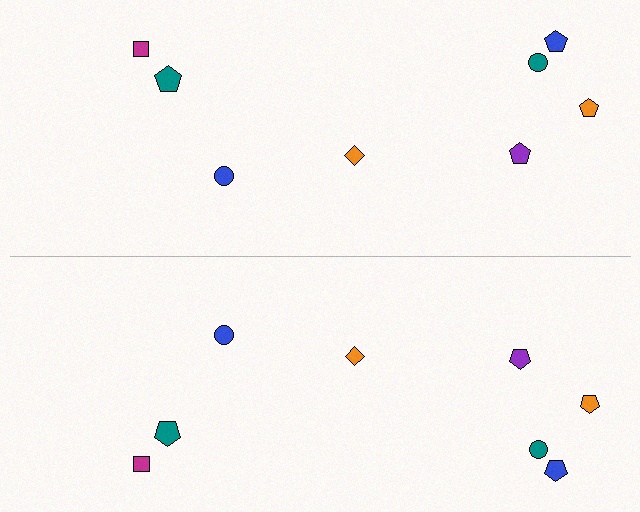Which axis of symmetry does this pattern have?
The pattern has a horizontal axis of symmetry running through the center of the image.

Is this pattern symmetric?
Yes, this pattern has bilateral (reflection) symmetry.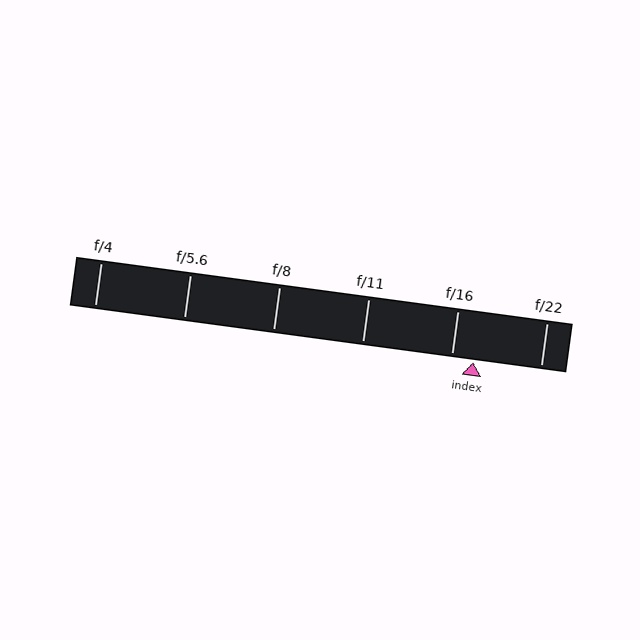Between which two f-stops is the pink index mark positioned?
The index mark is between f/16 and f/22.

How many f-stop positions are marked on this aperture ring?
There are 6 f-stop positions marked.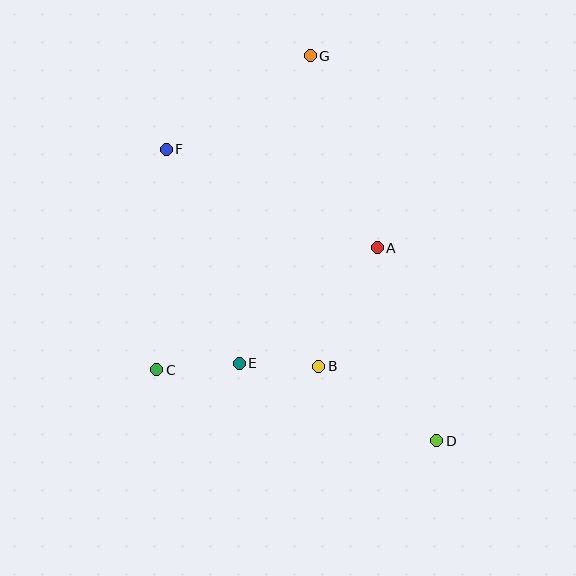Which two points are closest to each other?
Points B and E are closest to each other.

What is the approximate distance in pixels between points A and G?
The distance between A and G is approximately 203 pixels.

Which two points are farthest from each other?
Points D and G are farthest from each other.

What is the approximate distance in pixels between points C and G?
The distance between C and G is approximately 350 pixels.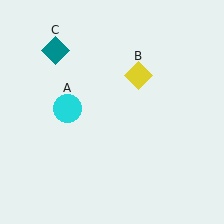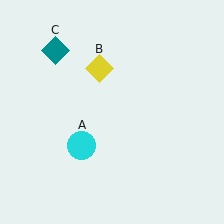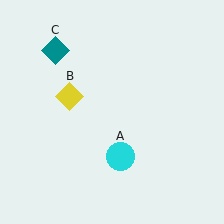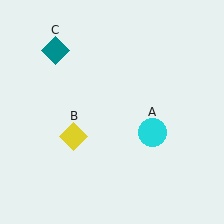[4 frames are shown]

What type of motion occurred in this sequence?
The cyan circle (object A), yellow diamond (object B) rotated counterclockwise around the center of the scene.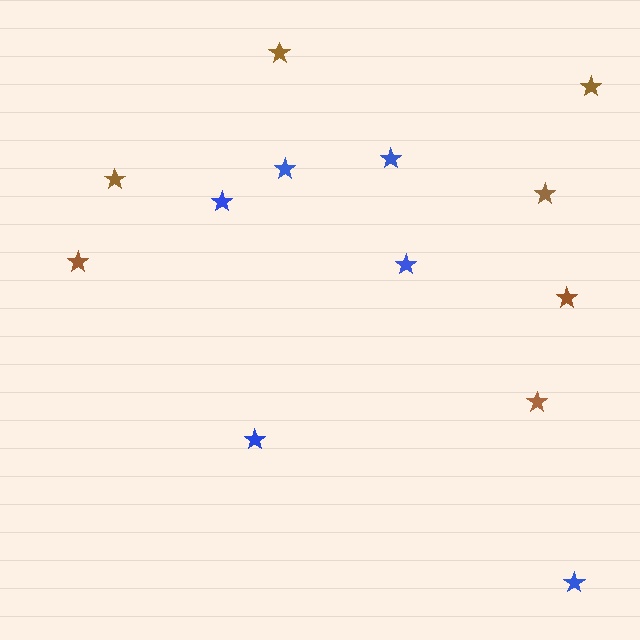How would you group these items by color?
There are 2 groups: one group of brown stars (7) and one group of blue stars (6).